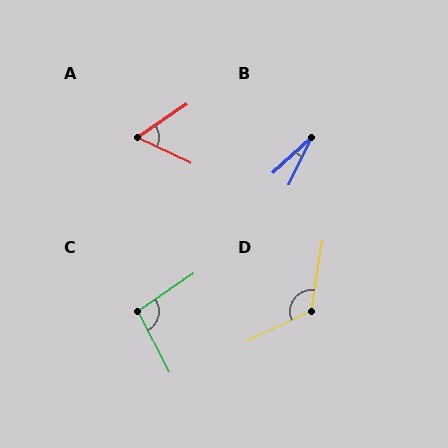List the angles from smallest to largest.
B (22°), A (59°), C (97°), D (124°).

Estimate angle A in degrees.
Approximately 59 degrees.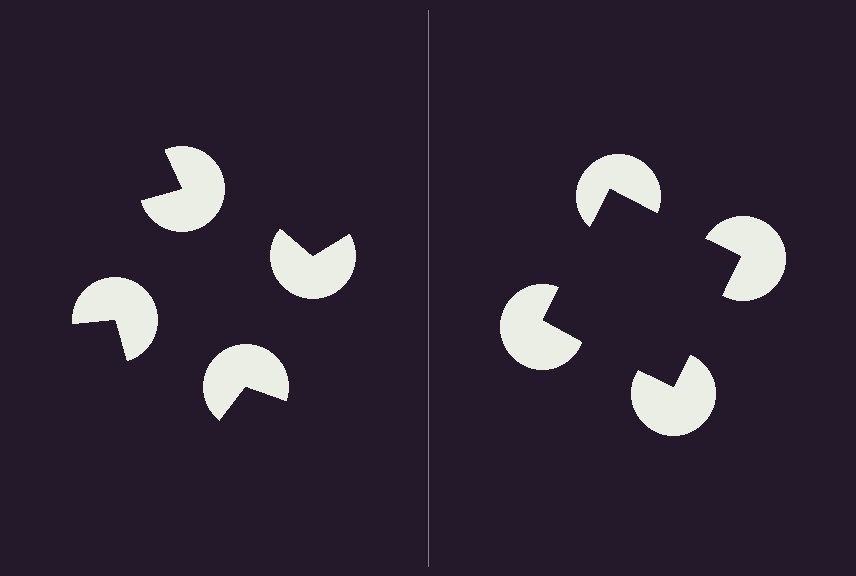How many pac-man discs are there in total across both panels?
8 — 4 on each side.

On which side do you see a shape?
An illusory square appears on the right side. On the left side the wedge cuts are rotated, so no coherent shape forms.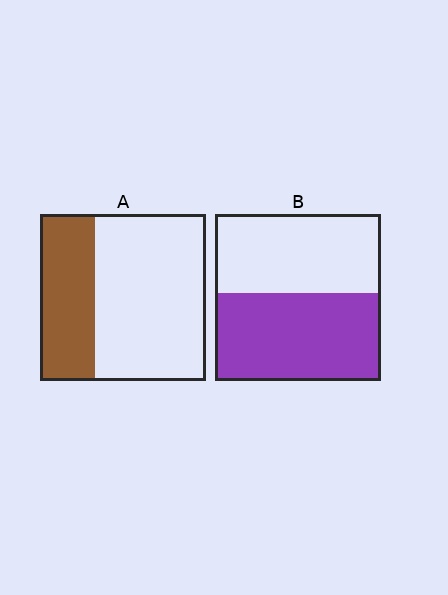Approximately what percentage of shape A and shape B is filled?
A is approximately 35% and B is approximately 55%.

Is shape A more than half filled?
No.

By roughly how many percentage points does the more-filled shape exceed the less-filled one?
By roughly 20 percentage points (B over A).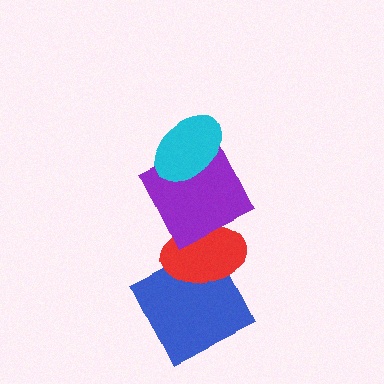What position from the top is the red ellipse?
The red ellipse is 3rd from the top.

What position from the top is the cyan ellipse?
The cyan ellipse is 1st from the top.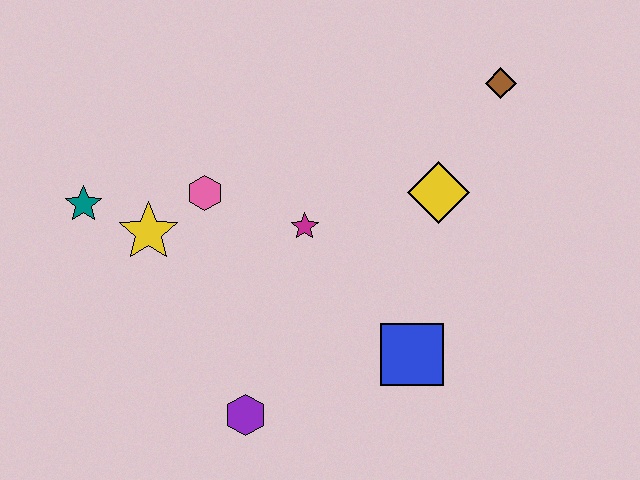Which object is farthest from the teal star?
The brown diamond is farthest from the teal star.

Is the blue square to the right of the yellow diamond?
No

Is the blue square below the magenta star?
Yes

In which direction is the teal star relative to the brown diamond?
The teal star is to the left of the brown diamond.